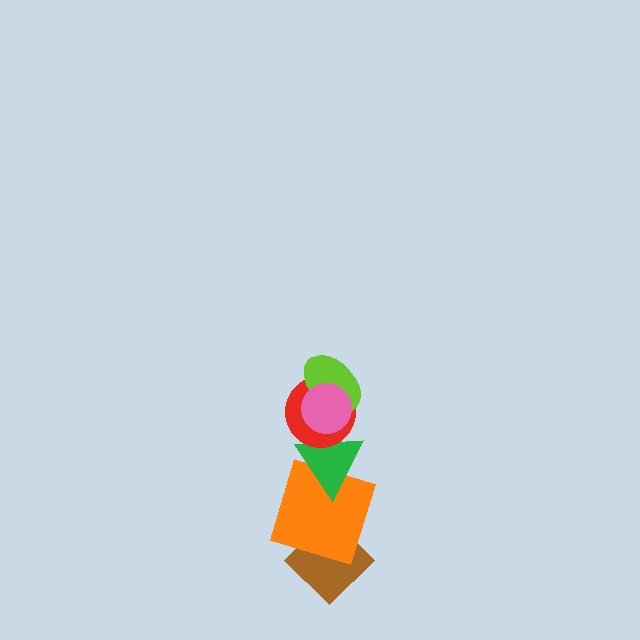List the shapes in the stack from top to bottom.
From top to bottom: the pink circle, the lime ellipse, the red circle, the green triangle, the orange square, the brown diamond.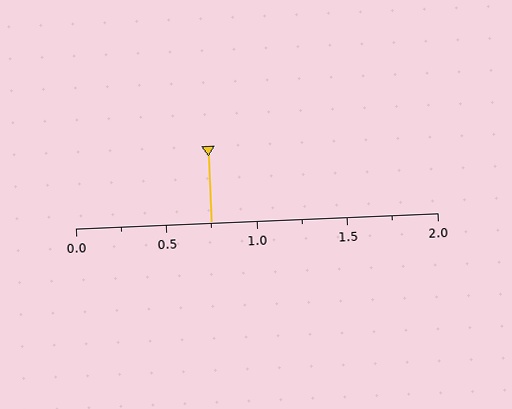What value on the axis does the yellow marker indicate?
The marker indicates approximately 0.75.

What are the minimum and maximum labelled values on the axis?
The axis runs from 0.0 to 2.0.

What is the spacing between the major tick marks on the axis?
The major ticks are spaced 0.5 apart.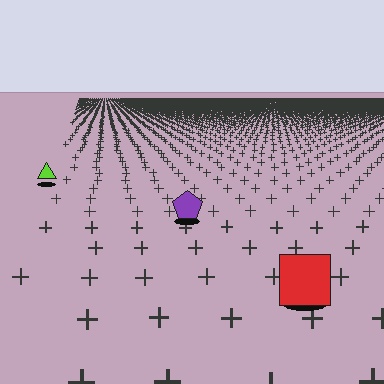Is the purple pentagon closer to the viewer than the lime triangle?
Yes. The purple pentagon is closer — you can tell from the texture gradient: the ground texture is coarser near it.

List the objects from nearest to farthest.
From nearest to farthest: the red square, the purple pentagon, the lime triangle.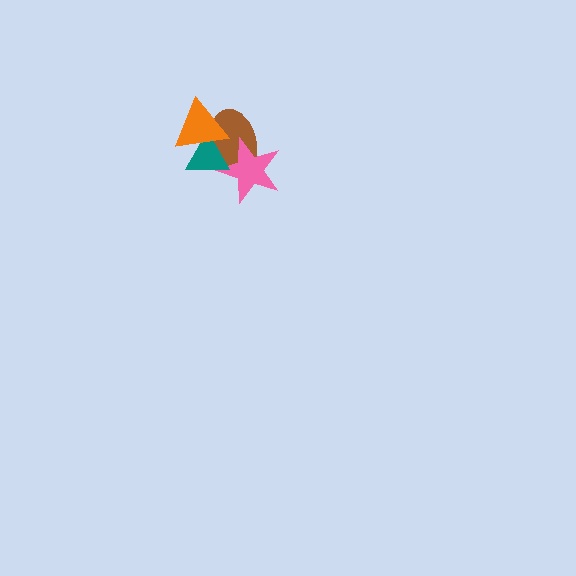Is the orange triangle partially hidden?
No, no other shape covers it.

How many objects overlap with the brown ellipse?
3 objects overlap with the brown ellipse.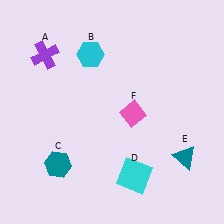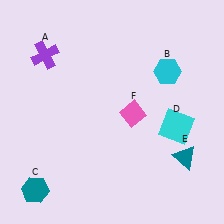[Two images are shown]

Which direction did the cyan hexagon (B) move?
The cyan hexagon (B) moved right.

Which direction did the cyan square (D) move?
The cyan square (D) moved up.